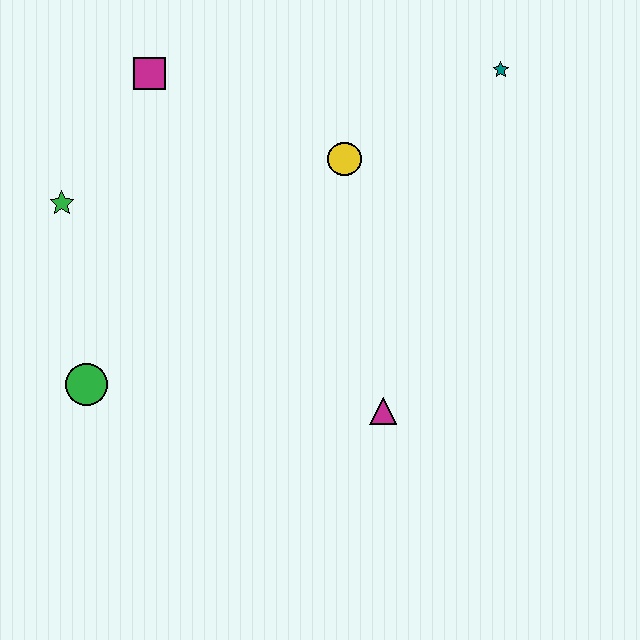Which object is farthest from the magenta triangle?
The magenta square is farthest from the magenta triangle.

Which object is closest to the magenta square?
The green star is closest to the magenta square.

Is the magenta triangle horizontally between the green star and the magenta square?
No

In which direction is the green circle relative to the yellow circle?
The green circle is to the left of the yellow circle.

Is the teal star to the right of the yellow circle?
Yes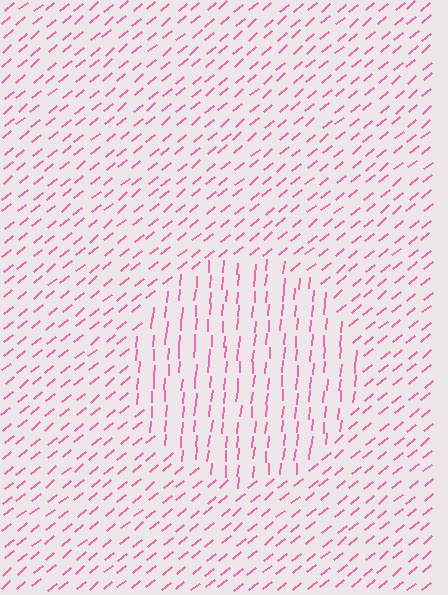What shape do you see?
I see a circle.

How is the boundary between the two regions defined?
The boundary is defined purely by a change in line orientation (approximately 45 degrees difference). All lines are the same color and thickness.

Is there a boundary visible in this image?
Yes, there is a texture boundary formed by a change in line orientation.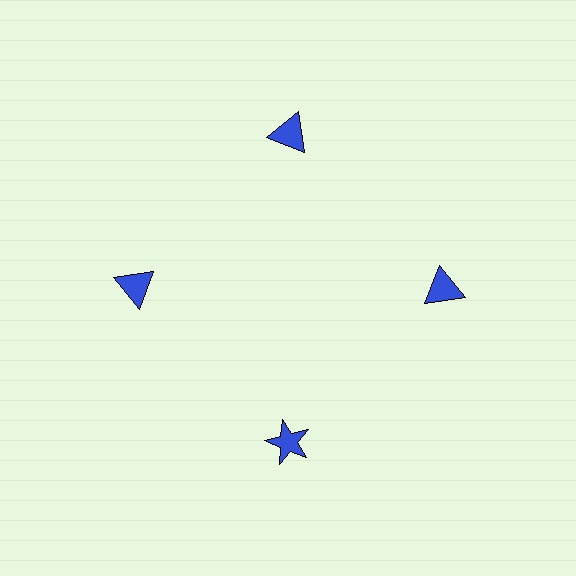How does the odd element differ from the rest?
It has a different shape: star instead of triangle.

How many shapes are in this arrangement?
There are 4 shapes arranged in a ring pattern.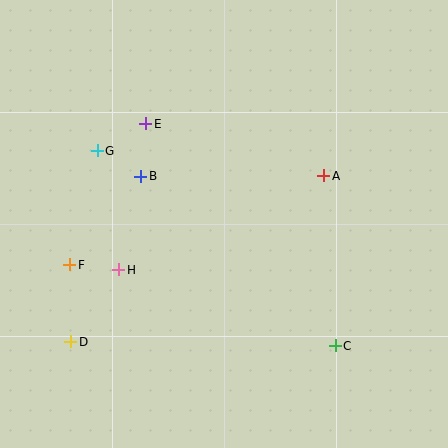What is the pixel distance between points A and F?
The distance between A and F is 269 pixels.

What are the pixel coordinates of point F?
Point F is at (70, 265).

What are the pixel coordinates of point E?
Point E is at (146, 124).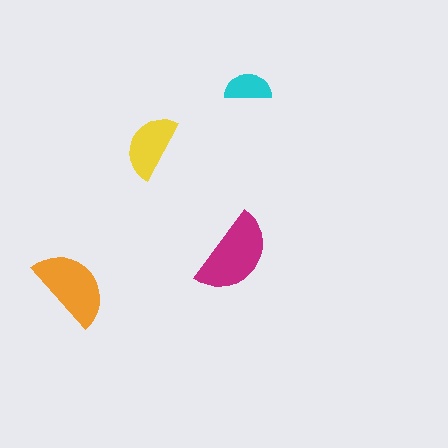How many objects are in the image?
There are 4 objects in the image.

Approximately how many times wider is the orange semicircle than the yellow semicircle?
About 1.5 times wider.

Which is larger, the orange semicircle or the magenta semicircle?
The magenta one.